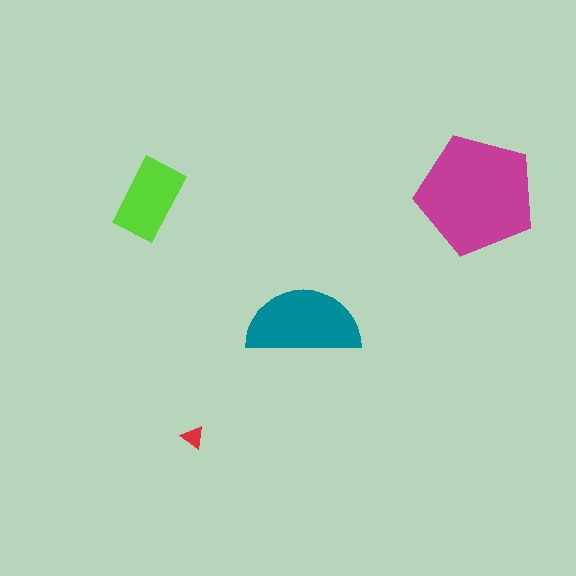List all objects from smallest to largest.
The red triangle, the lime rectangle, the teal semicircle, the magenta pentagon.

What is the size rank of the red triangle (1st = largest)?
4th.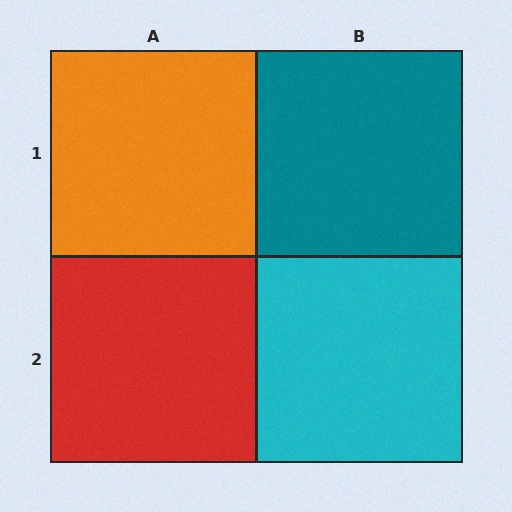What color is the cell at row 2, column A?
Red.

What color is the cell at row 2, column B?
Cyan.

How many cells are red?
1 cell is red.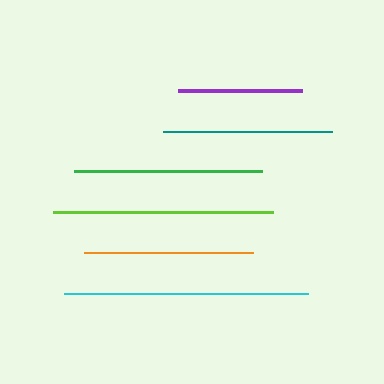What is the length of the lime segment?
The lime segment is approximately 219 pixels long.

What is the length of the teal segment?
The teal segment is approximately 169 pixels long.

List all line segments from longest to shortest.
From longest to shortest: cyan, lime, green, teal, orange, purple.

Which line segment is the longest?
The cyan line is the longest at approximately 243 pixels.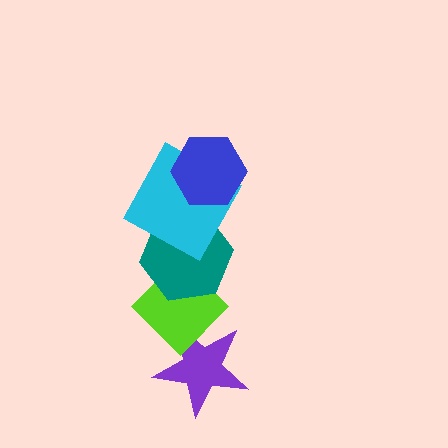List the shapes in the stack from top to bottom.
From top to bottom: the blue hexagon, the cyan square, the teal hexagon, the lime diamond, the purple star.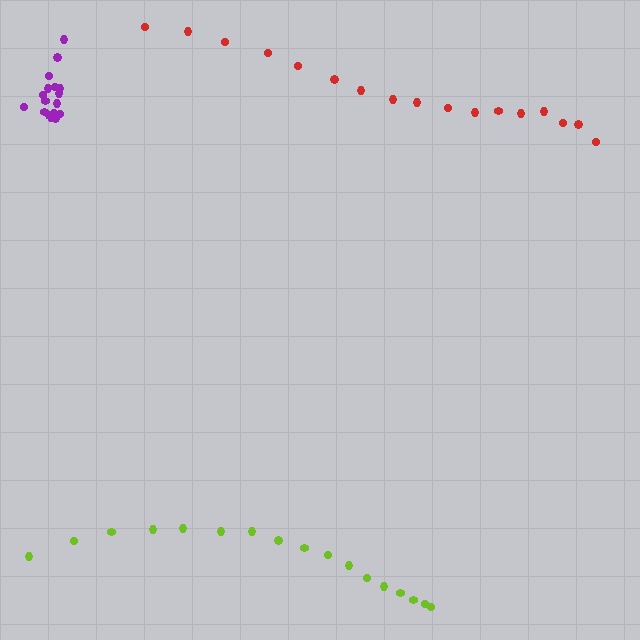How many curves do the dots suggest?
There are 3 distinct paths.